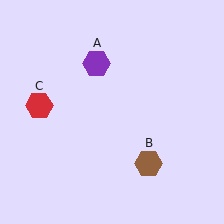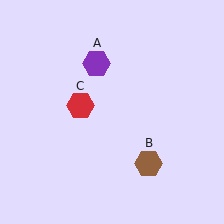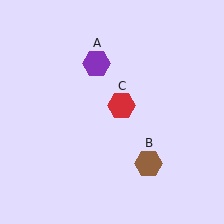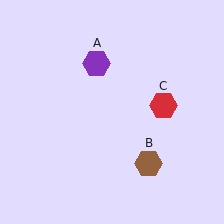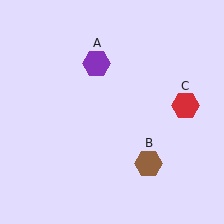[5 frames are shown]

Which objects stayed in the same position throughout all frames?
Purple hexagon (object A) and brown hexagon (object B) remained stationary.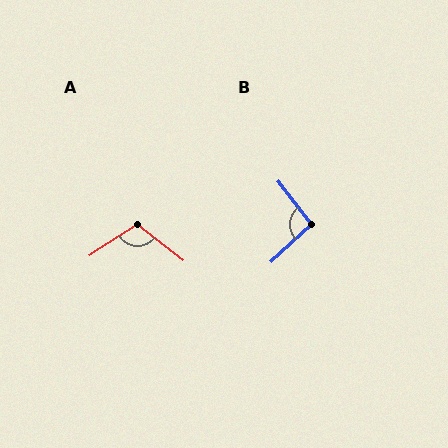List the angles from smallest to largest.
B (96°), A (108°).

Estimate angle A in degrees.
Approximately 108 degrees.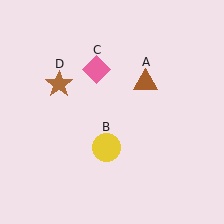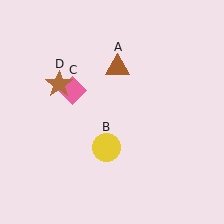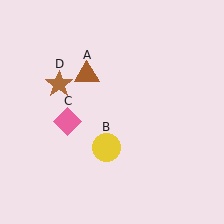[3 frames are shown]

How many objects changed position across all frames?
2 objects changed position: brown triangle (object A), pink diamond (object C).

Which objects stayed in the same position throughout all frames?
Yellow circle (object B) and brown star (object D) remained stationary.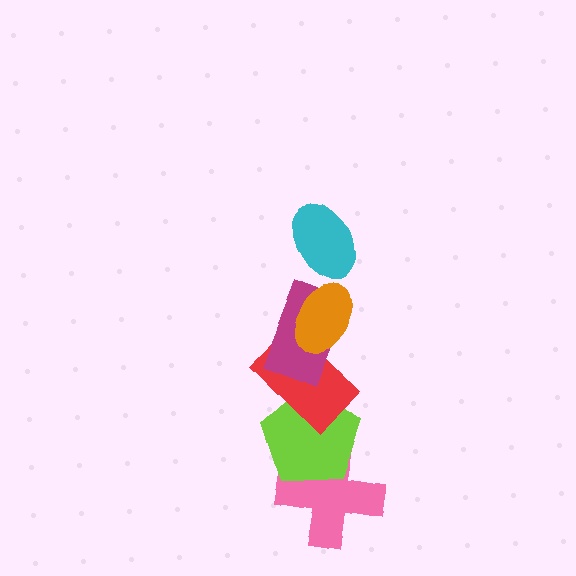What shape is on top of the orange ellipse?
The cyan ellipse is on top of the orange ellipse.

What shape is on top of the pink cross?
The lime pentagon is on top of the pink cross.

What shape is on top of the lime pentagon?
The red rectangle is on top of the lime pentagon.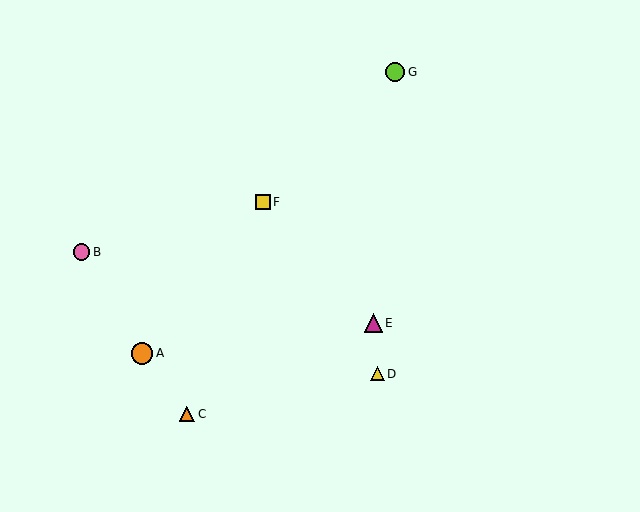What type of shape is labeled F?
Shape F is a yellow square.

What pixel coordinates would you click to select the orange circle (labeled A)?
Click at (142, 353) to select the orange circle A.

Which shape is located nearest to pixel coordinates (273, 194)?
The yellow square (labeled F) at (263, 202) is nearest to that location.